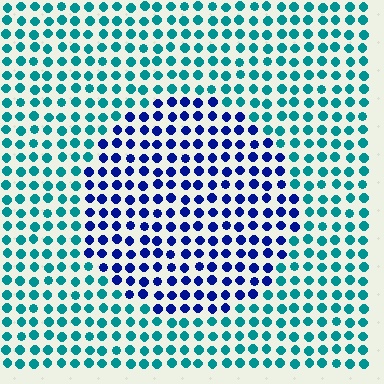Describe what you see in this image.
The image is filled with small teal elements in a uniform arrangement. A circle-shaped region is visible where the elements are tinted to a slightly different hue, forming a subtle color boundary.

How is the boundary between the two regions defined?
The boundary is defined purely by a slight shift in hue (about 53 degrees). Spacing, size, and orientation are identical on both sides.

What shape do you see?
I see a circle.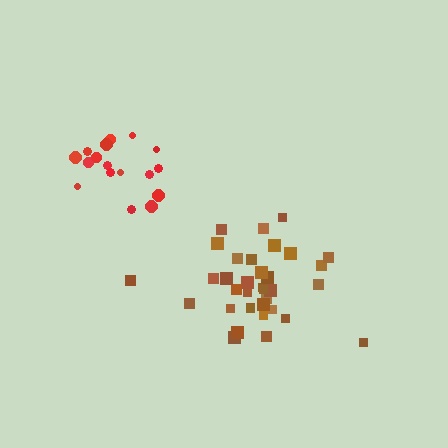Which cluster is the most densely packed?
Red.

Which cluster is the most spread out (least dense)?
Brown.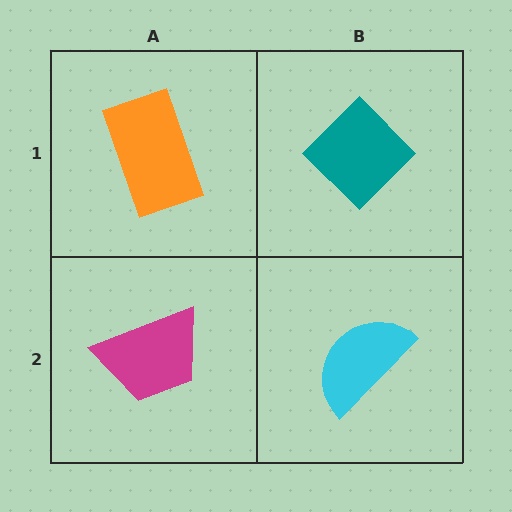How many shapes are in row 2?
2 shapes.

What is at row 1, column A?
An orange rectangle.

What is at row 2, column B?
A cyan semicircle.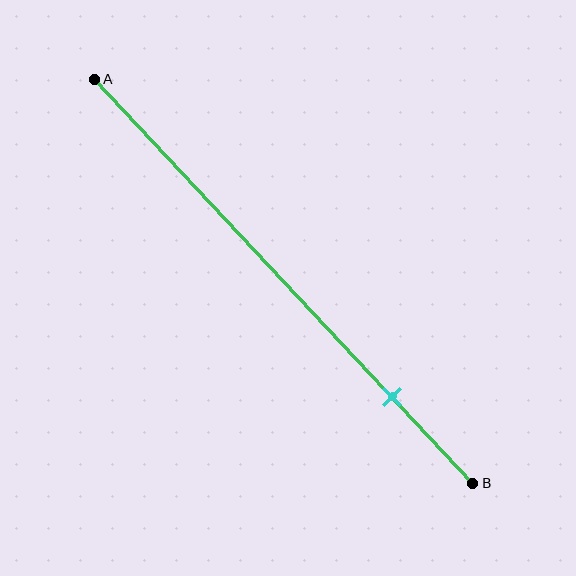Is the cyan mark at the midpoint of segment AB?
No, the mark is at about 80% from A, not at the 50% midpoint.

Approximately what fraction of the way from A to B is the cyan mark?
The cyan mark is approximately 80% of the way from A to B.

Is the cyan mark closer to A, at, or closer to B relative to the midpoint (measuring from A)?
The cyan mark is closer to point B than the midpoint of segment AB.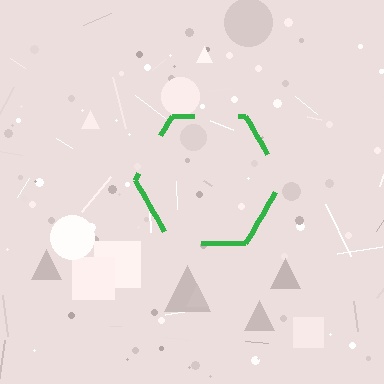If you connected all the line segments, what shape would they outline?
They would outline a hexagon.